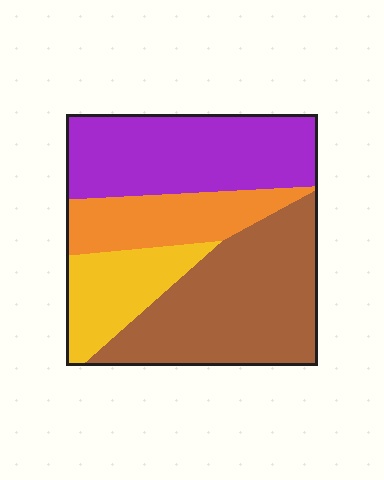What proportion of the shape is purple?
Purple takes up between a sixth and a third of the shape.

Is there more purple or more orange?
Purple.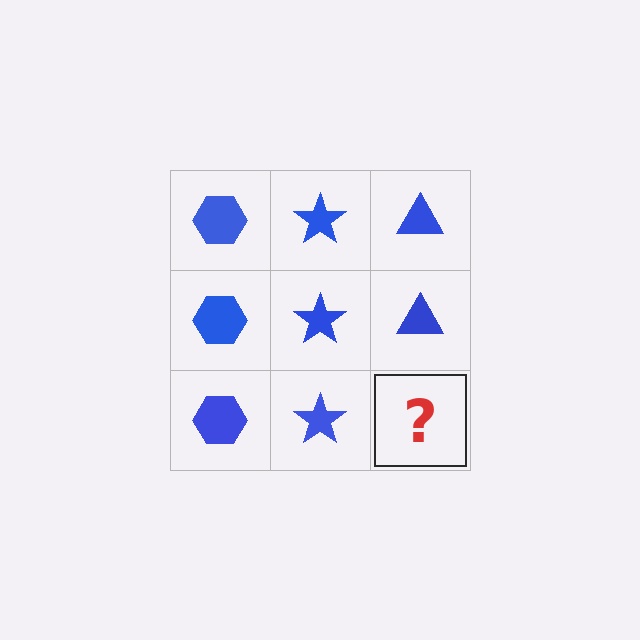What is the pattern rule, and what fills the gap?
The rule is that each column has a consistent shape. The gap should be filled with a blue triangle.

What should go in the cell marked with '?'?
The missing cell should contain a blue triangle.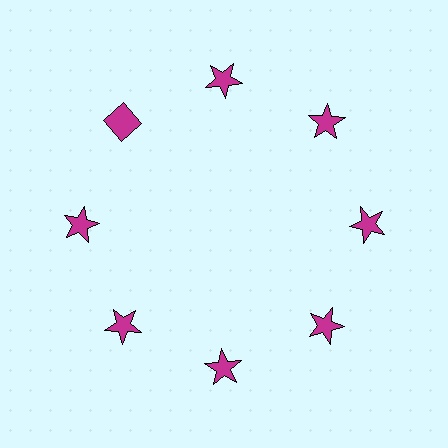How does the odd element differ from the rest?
It has a different shape: diamond instead of star.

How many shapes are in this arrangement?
There are 8 shapes arranged in a ring pattern.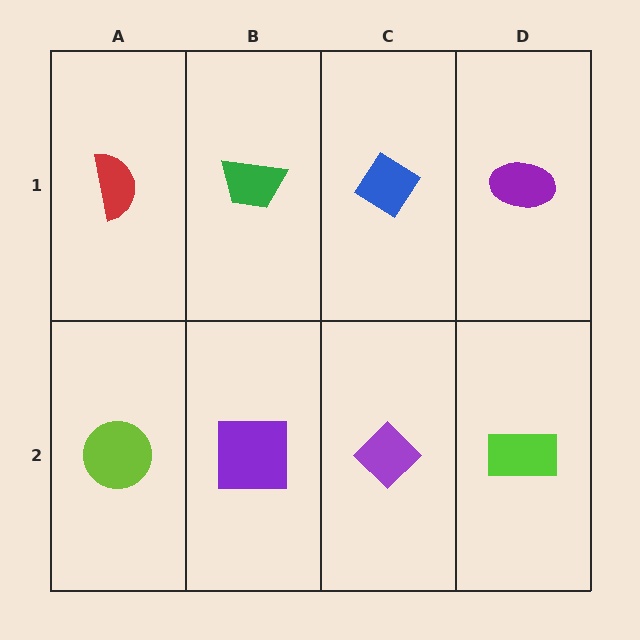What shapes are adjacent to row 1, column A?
A lime circle (row 2, column A), a green trapezoid (row 1, column B).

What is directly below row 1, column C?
A purple diamond.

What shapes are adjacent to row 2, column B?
A green trapezoid (row 1, column B), a lime circle (row 2, column A), a purple diamond (row 2, column C).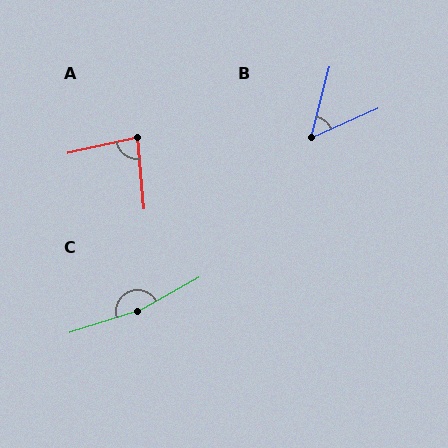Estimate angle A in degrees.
Approximately 83 degrees.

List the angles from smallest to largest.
B (51°), A (83°), C (169°).